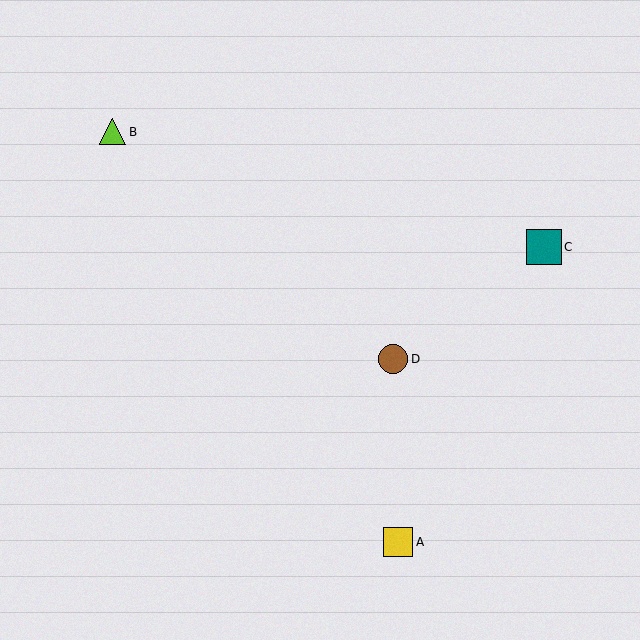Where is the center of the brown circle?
The center of the brown circle is at (393, 359).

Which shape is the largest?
The teal square (labeled C) is the largest.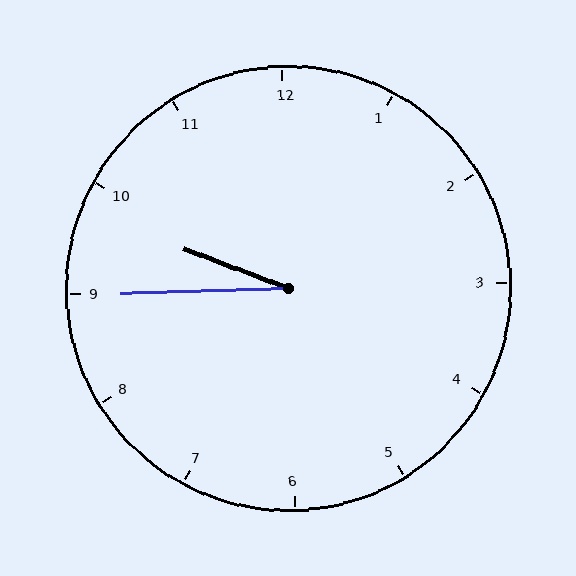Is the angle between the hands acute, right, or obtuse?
It is acute.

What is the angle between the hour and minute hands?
Approximately 22 degrees.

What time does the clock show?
9:45.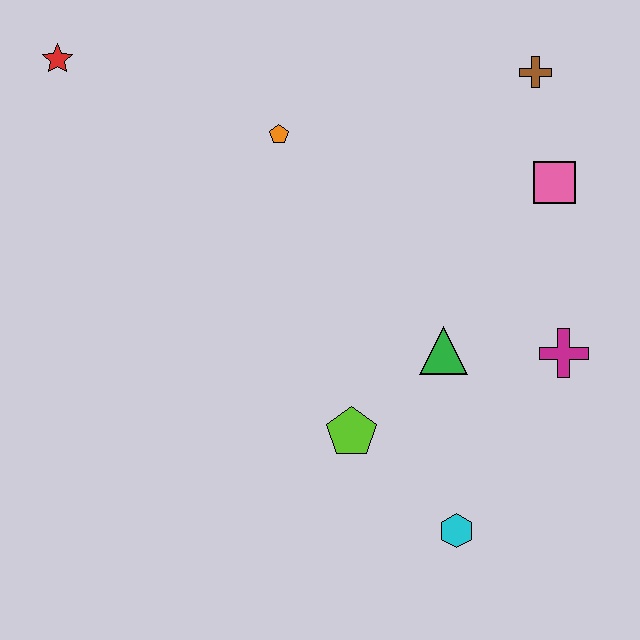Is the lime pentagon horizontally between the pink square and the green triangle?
No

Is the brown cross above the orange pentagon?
Yes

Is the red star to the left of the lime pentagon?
Yes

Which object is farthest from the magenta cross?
The red star is farthest from the magenta cross.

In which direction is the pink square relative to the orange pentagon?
The pink square is to the right of the orange pentagon.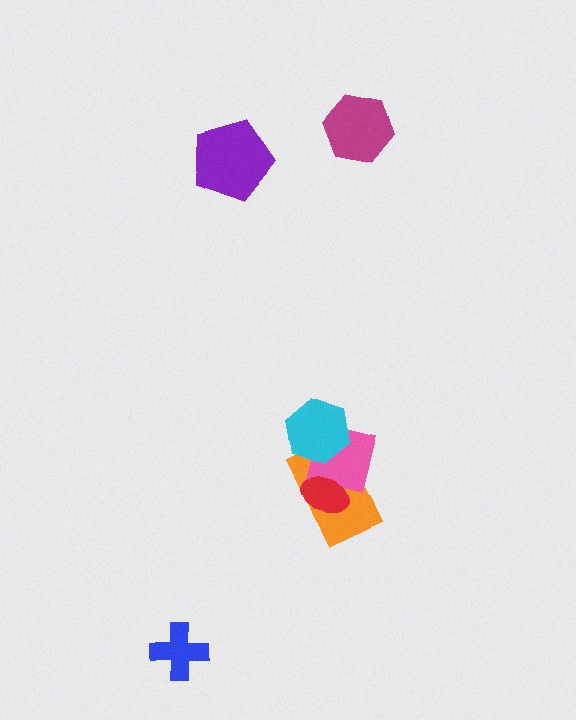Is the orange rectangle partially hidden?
Yes, it is partially covered by another shape.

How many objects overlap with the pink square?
3 objects overlap with the pink square.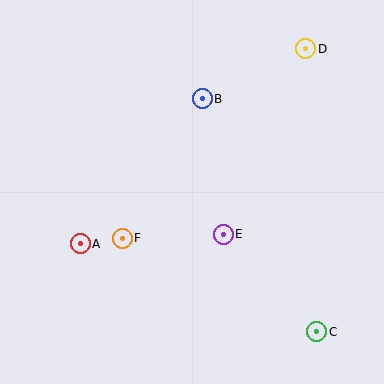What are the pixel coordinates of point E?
Point E is at (223, 234).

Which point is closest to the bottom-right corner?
Point C is closest to the bottom-right corner.